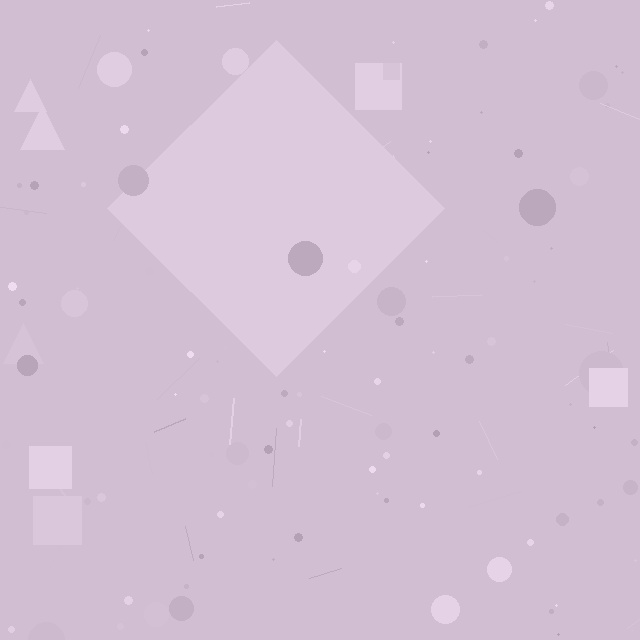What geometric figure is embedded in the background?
A diamond is embedded in the background.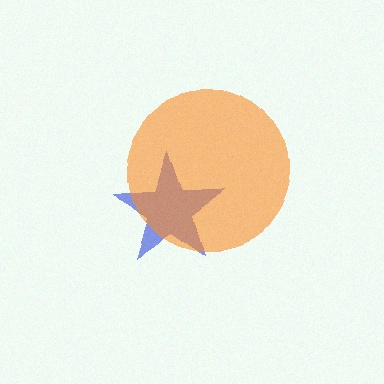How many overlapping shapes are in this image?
There are 2 overlapping shapes in the image.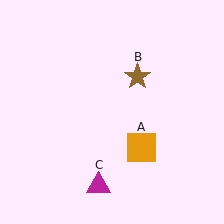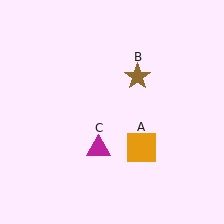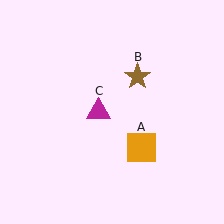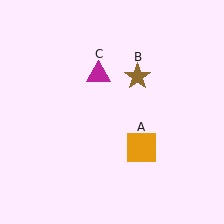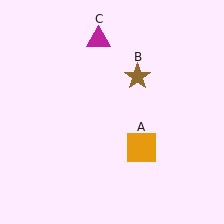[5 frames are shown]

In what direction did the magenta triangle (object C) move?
The magenta triangle (object C) moved up.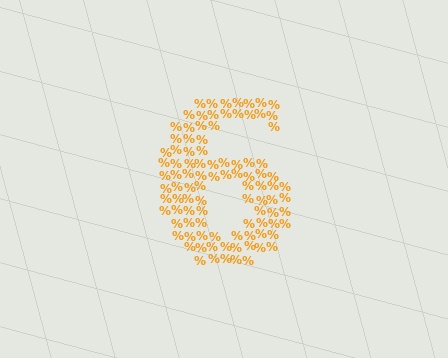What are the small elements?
The small elements are percent signs.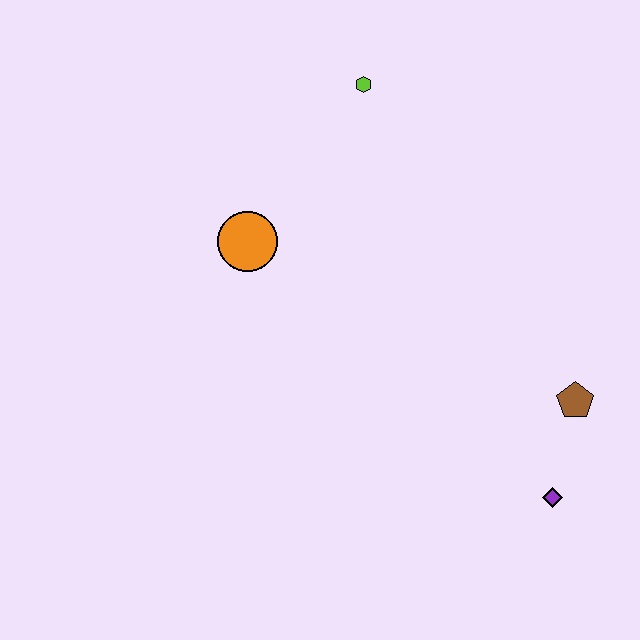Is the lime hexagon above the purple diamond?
Yes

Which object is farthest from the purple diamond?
The lime hexagon is farthest from the purple diamond.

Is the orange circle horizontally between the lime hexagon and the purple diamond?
No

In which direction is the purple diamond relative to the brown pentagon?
The purple diamond is below the brown pentagon.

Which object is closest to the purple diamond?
The brown pentagon is closest to the purple diamond.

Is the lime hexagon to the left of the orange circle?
No